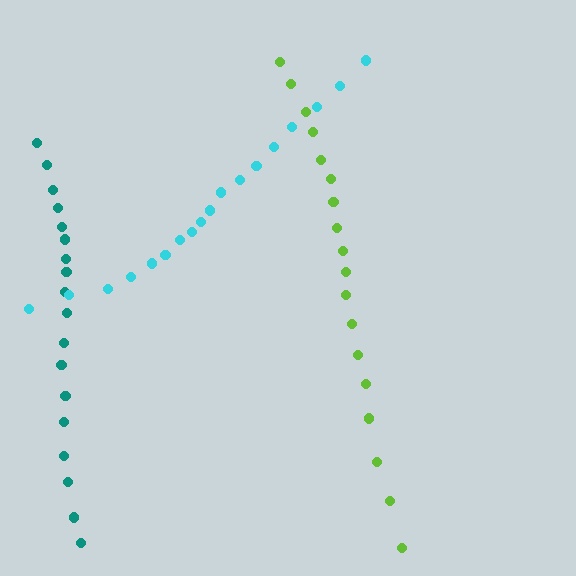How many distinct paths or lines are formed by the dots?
There are 3 distinct paths.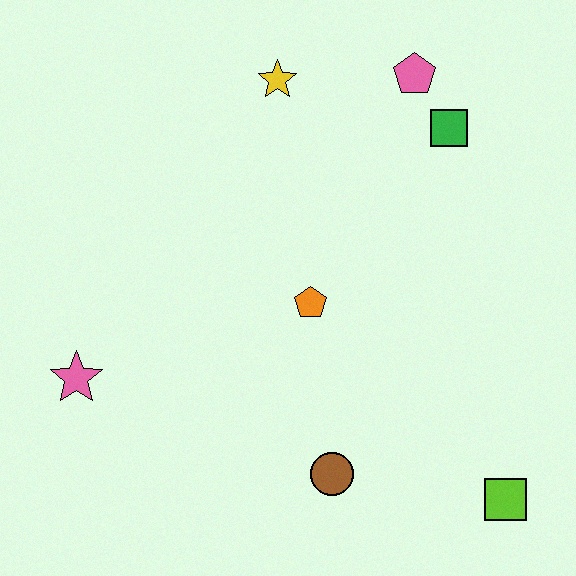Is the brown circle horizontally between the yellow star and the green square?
Yes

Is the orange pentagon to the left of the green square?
Yes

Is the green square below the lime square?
No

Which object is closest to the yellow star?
The pink pentagon is closest to the yellow star.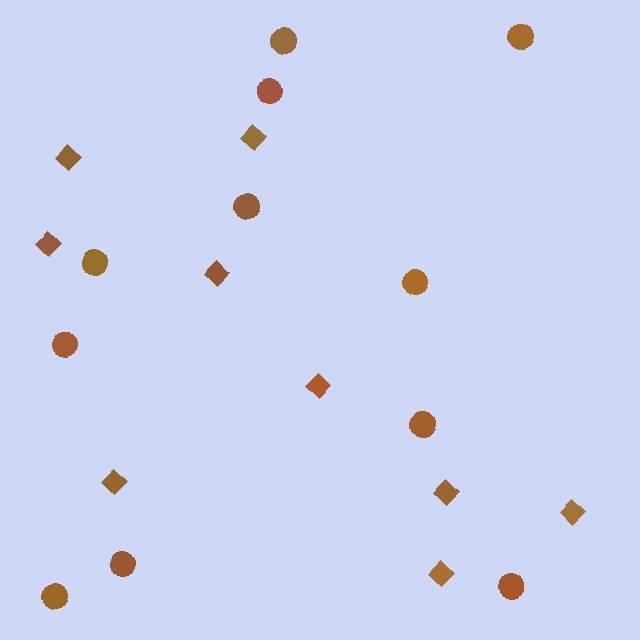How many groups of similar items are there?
There are 2 groups: one group of diamonds (9) and one group of circles (11).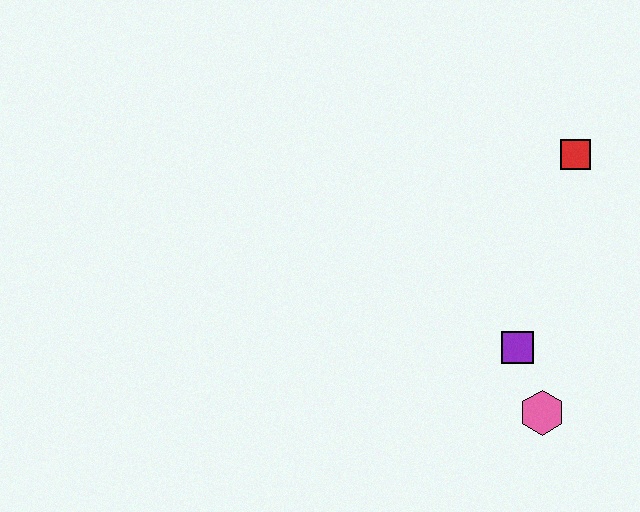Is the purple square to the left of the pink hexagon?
Yes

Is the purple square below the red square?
Yes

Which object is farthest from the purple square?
The red square is farthest from the purple square.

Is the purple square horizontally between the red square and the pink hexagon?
No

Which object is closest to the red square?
The purple square is closest to the red square.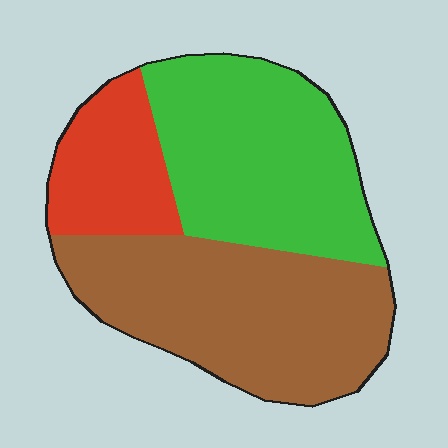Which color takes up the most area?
Brown, at roughly 45%.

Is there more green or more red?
Green.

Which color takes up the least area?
Red, at roughly 20%.